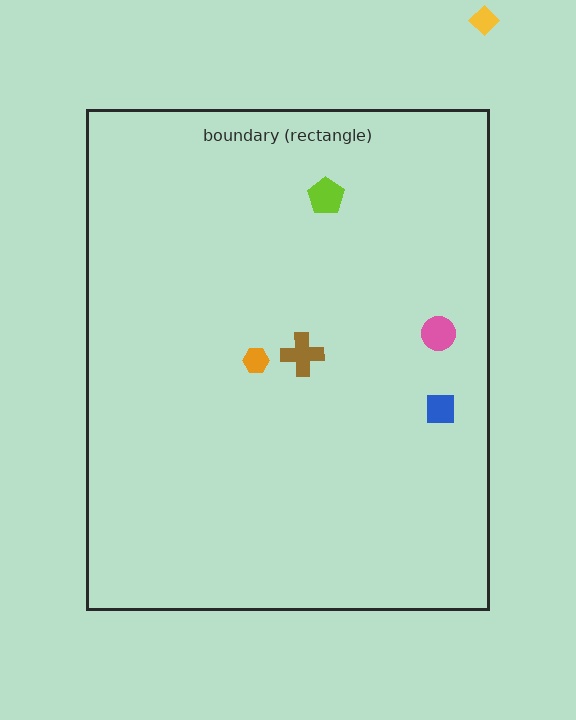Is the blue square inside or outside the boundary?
Inside.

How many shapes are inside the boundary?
5 inside, 1 outside.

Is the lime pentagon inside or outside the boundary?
Inside.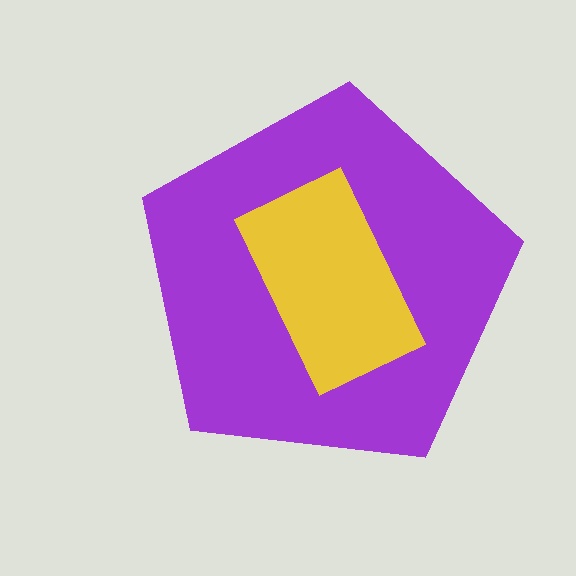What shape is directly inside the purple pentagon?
The yellow rectangle.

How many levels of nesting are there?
2.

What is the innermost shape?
The yellow rectangle.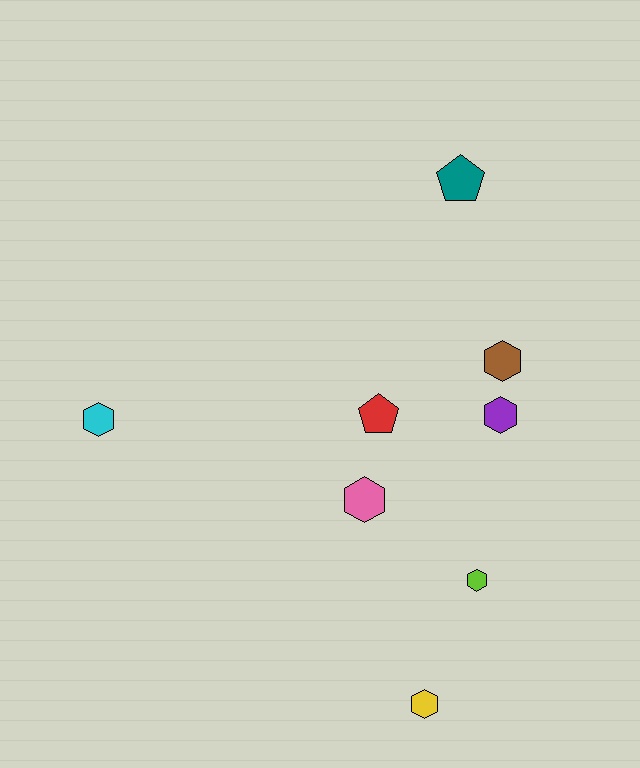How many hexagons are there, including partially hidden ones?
There are 6 hexagons.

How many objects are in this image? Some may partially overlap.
There are 8 objects.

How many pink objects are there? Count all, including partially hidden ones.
There is 1 pink object.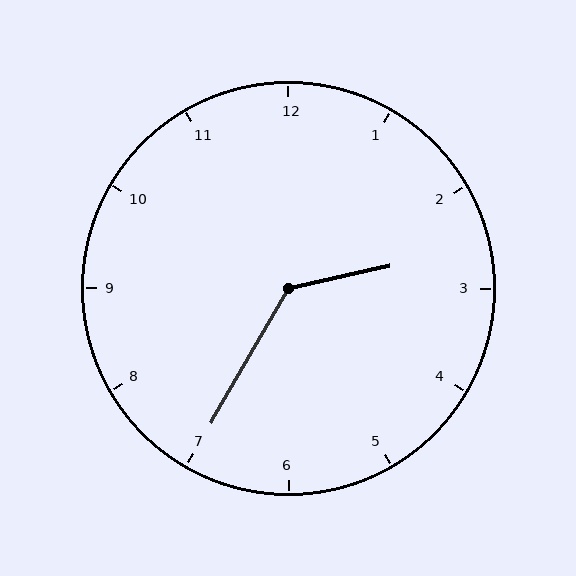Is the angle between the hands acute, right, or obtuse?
It is obtuse.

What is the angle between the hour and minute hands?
Approximately 132 degrees.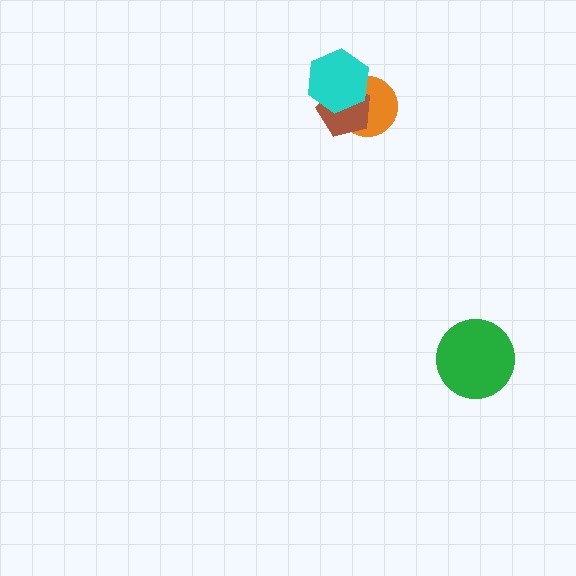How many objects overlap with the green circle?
0 objects overlap with the green circle.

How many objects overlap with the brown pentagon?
2 objects overlap with the brown pentagon.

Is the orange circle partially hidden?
Yes, it is partially covered by another shape.